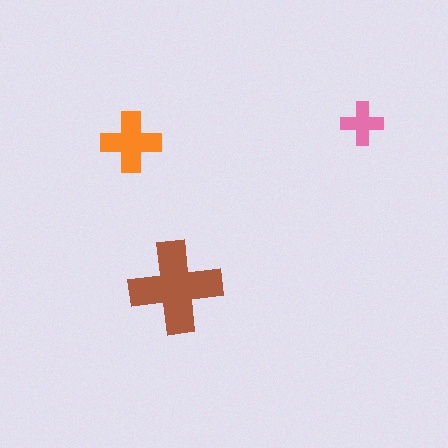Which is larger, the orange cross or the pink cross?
The orange one.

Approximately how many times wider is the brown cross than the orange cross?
About 1.5 times wider.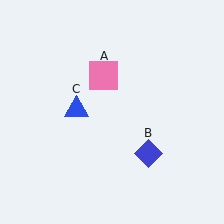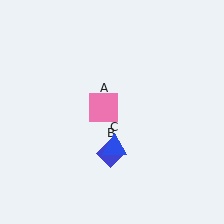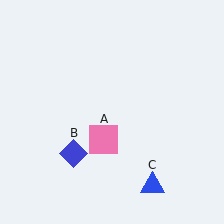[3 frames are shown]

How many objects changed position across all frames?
3 objects changed position: pink square (object A), blue diamond (object B), blue triangle (object C).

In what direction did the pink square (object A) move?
The pink square (object A) moved down.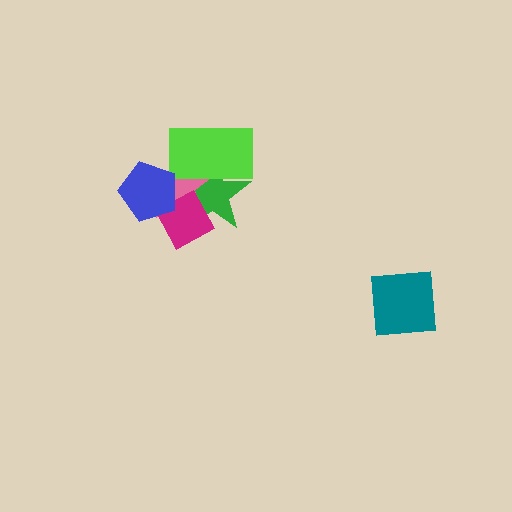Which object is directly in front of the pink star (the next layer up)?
The magenta diamond is directly in front of the pink star.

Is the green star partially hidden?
Yes, it is partially covered by another shape.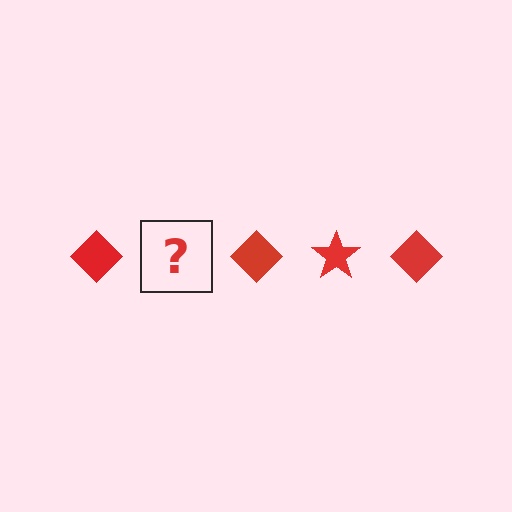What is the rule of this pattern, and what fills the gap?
The rule is that the pattern cycles through diamond, star shapes in red. The gap should be filled with a red star.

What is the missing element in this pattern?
The missing element is a red star.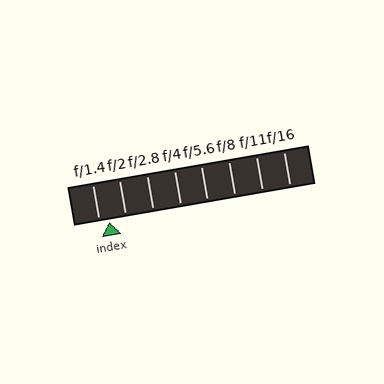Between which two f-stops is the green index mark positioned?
The index mark is between f/1.4 and f/2.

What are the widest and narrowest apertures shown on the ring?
The widest aperture shown is f/1.4 and the narrowest is f/16.